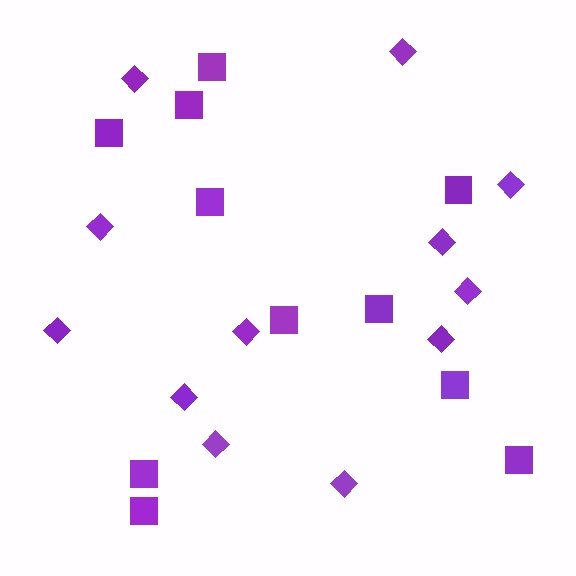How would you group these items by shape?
There are 2 groups: one group of diamonds (12) and one group of squares (11).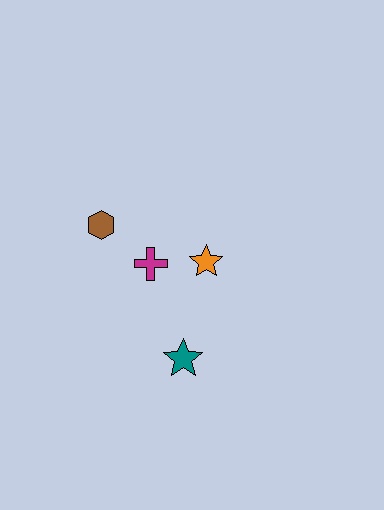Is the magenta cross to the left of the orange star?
Yes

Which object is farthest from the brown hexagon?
The teal star is farthest from the brown hexagon.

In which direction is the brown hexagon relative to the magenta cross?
The brown hexagon is to the left of the magenta cross.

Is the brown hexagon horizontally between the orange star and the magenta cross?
No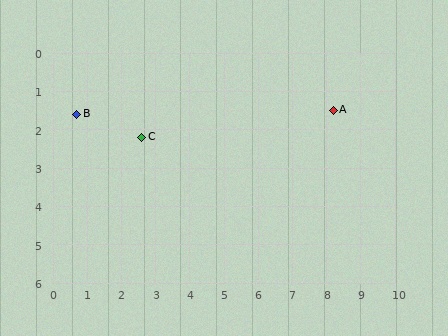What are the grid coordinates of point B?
Point B is at approximately (0.7, 1.6).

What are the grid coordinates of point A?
Point A is at approximately (8.2, 1.5).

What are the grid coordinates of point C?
Point C is at approximately (2.6, 2.2).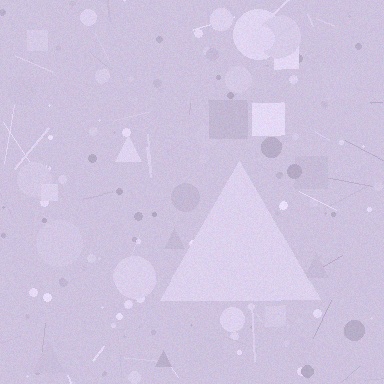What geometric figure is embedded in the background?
A triangle is embedded in the background.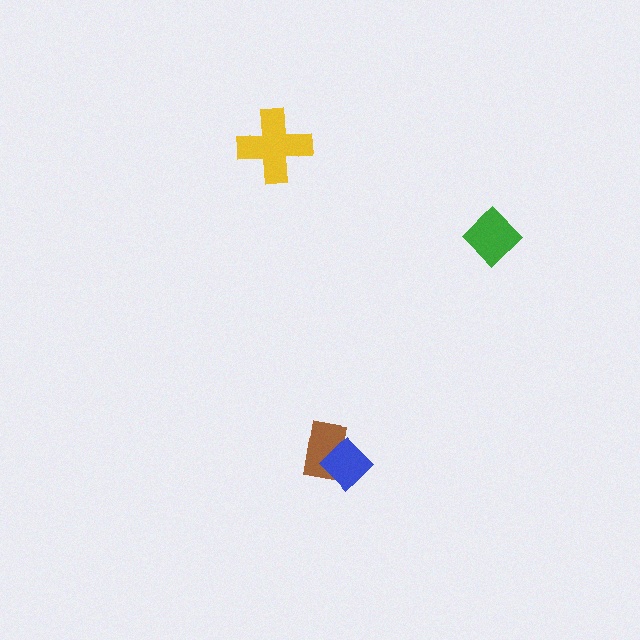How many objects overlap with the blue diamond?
1 object overlaps with the blue diamond.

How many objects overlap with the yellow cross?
0 objects overlap with the yellow cross.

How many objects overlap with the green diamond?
0 objects overlap with the green diamond.